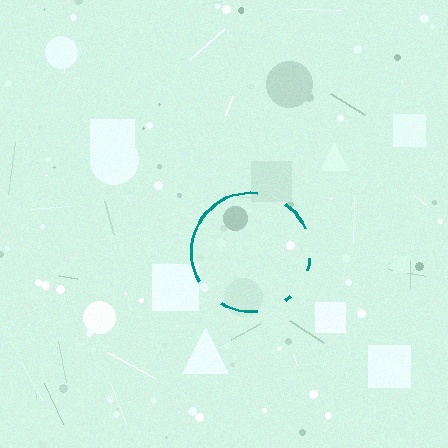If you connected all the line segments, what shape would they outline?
They would outline a circle.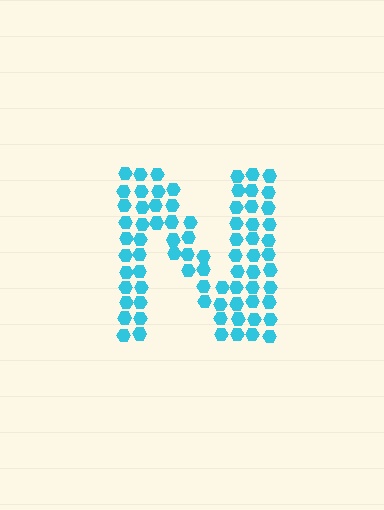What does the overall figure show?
The overall figure shows the letter N.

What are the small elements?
The small elements are hexagons.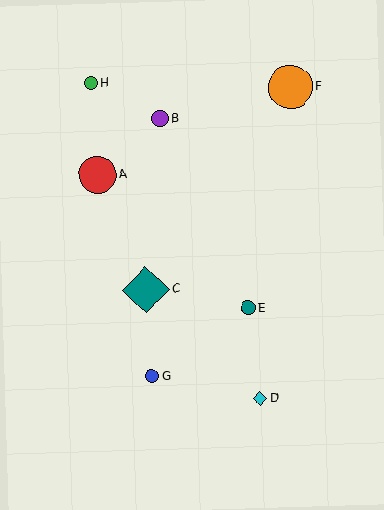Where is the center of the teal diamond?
The center of the teal diamond is at (146, 290).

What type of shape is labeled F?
Shape F is an orange circle.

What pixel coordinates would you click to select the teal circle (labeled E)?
Click at (248, 308) to select the teal circle E.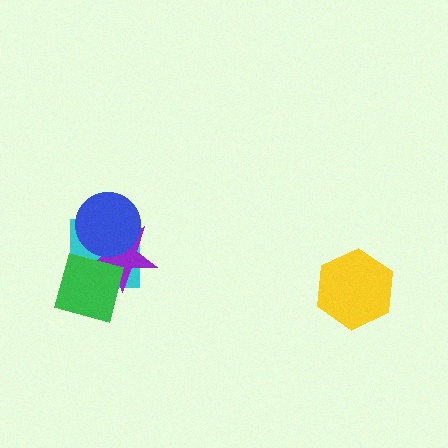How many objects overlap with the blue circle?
2 objects overlap with the blue circle.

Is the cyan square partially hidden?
Yes, it is partially covered by another shape.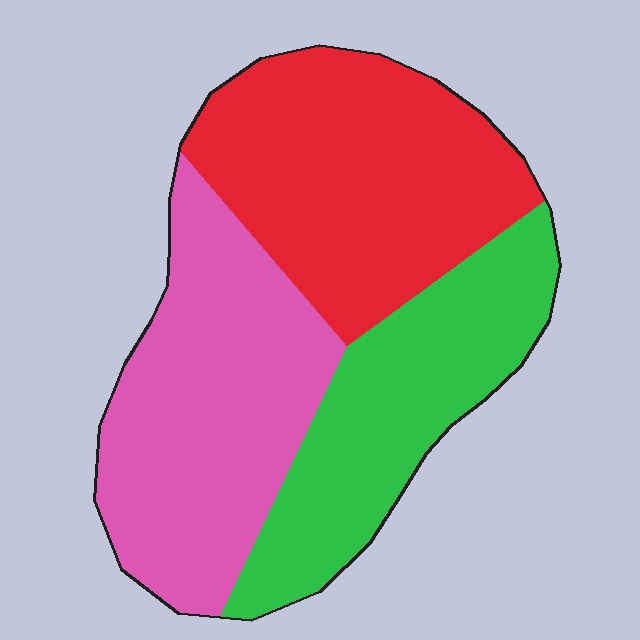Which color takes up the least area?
Green, at roughly 30%.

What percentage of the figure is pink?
Pink takes up about three eighths (3/8) of the figure.